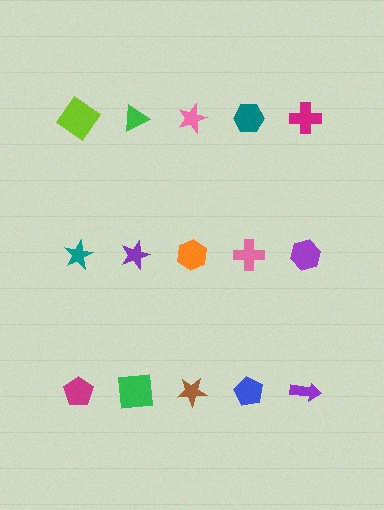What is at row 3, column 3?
A brown star.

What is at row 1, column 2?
A green triangle.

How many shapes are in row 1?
5 shapes.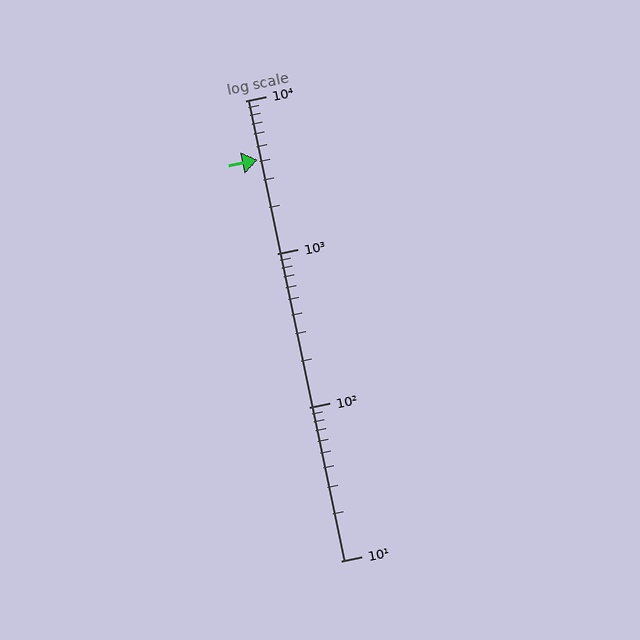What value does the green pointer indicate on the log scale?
The pointer indicates approximately 4100.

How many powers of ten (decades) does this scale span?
The scale spans 3 decades, from 10 to 10000.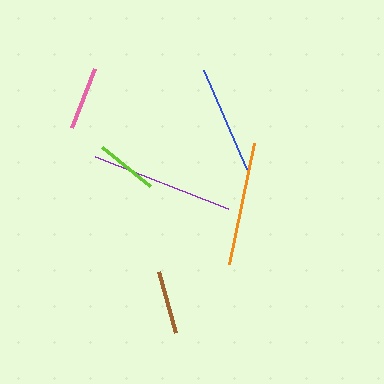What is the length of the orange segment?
The orange segment is approximately 123 pixels long.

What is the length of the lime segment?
The lime segment is approximately 62 pixels long.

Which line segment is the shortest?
The lime line is the shortest at approximately 62 pixels.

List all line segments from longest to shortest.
From longest to shortest: purple, orange, blue, pink, brown, lime.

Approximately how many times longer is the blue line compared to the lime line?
The blue line is approximately 1.7 times the length of the lime line.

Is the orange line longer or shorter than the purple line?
The purple line is longer than the orange line.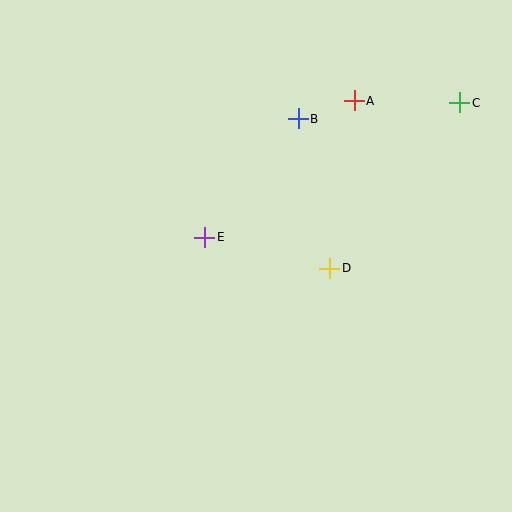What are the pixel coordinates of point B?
Point B is at (298, 119).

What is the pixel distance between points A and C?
The distance between A and C is 106 pixels.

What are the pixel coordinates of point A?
Point A is at (354, 101).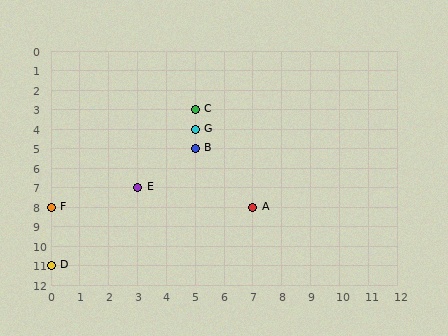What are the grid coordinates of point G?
Point G is at grid coordinates (5, 4).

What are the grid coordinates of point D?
Point D is at grid coordinates (0, 11).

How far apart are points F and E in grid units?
Points F and E are 3 columns and 1 row apart (about 3.2 grid units diagonally).